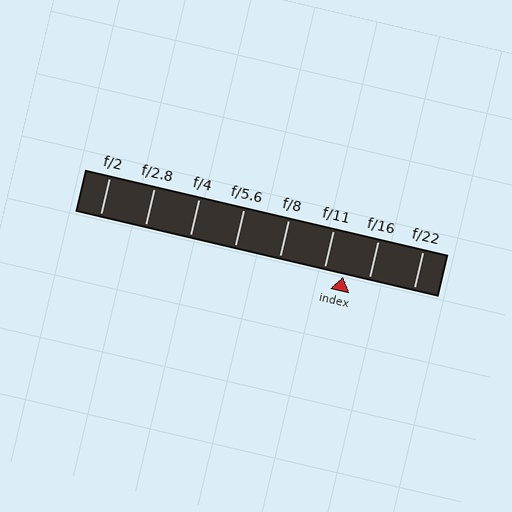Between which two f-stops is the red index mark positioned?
The index mark is between f/11 and f/16.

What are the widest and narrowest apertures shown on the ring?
The widest aperture shown is f/2 and the narrowest is f/22.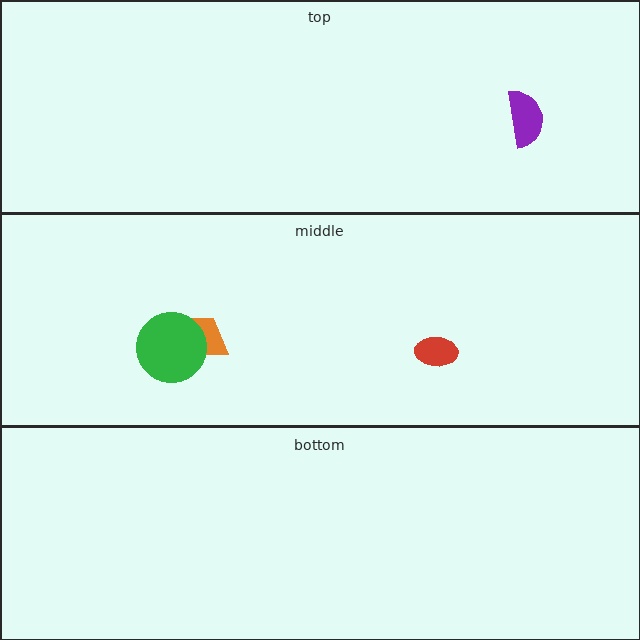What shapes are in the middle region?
The orange trapezoid, the green circle, the red ellipse.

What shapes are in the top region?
The purple semicircle.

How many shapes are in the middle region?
3.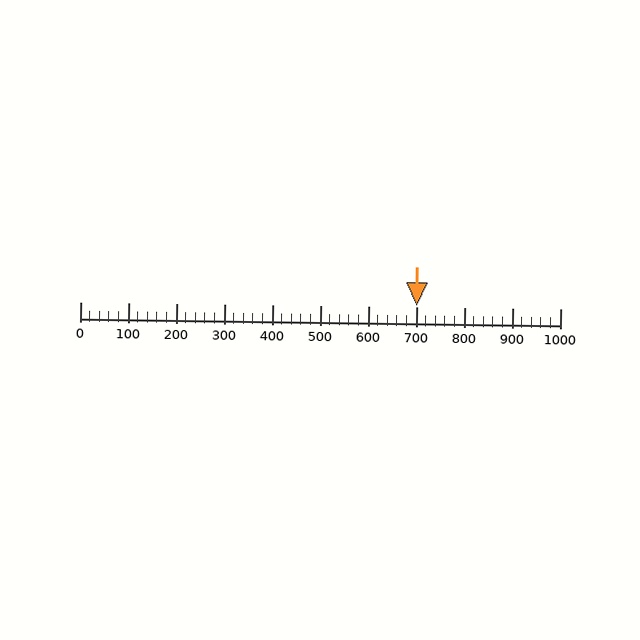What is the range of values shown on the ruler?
The ruler shows values from 0 to 1000.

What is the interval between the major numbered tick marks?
The major tick marks are spaced 100 units apart.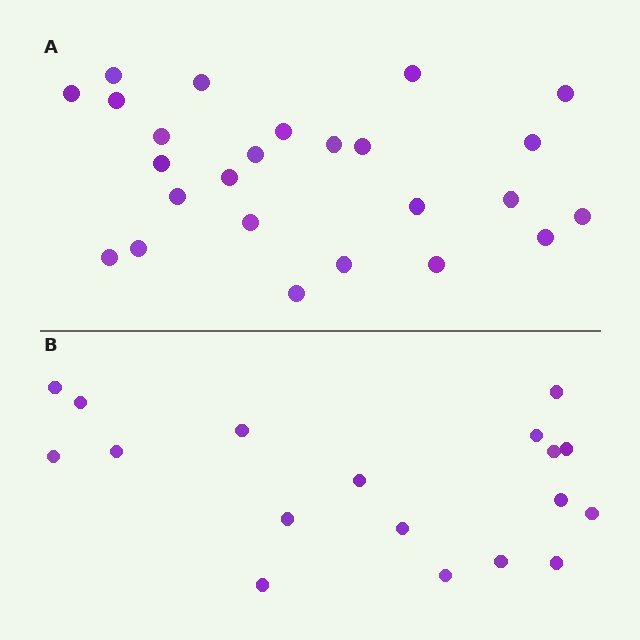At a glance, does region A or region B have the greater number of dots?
Region A (the top region) has more dots.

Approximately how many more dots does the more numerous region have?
Region A has roughly 8 or so more dots than region B.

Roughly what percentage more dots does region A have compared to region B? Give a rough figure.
About 40% more.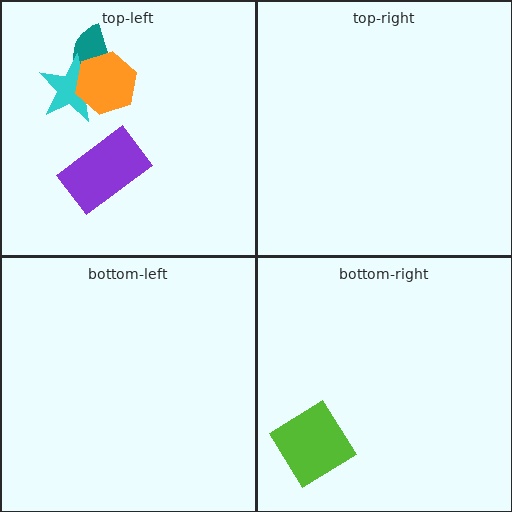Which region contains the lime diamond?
The bottom-right region.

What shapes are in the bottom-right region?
The lime diamond.